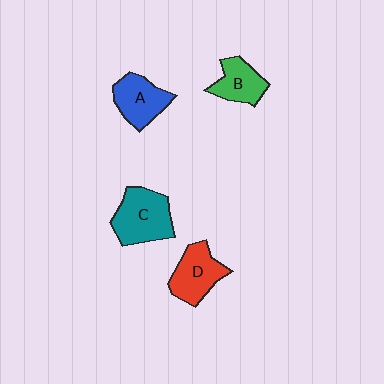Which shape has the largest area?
Shape C (teal).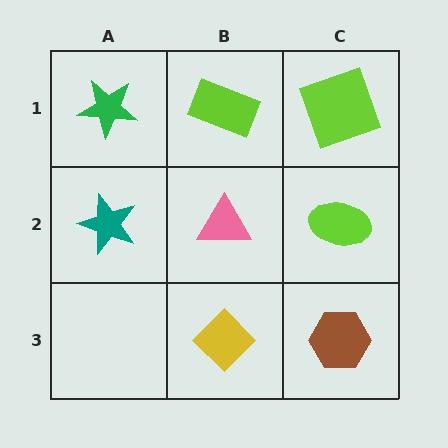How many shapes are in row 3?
2 shapes.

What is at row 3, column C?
A brown hexagon.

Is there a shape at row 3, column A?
No, that cell is empty.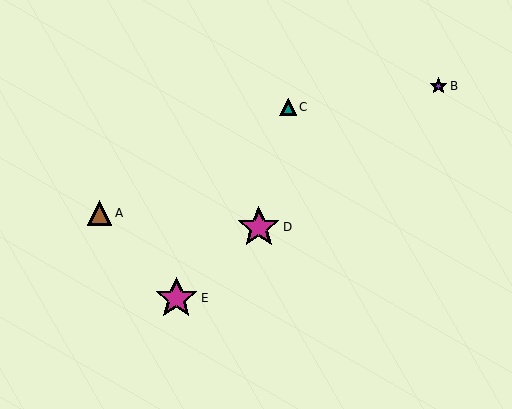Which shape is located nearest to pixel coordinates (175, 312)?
The magenta star (labeled E) at (176, 298) is nearest to that location.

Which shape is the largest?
The magenta star (labeled E) is the largest.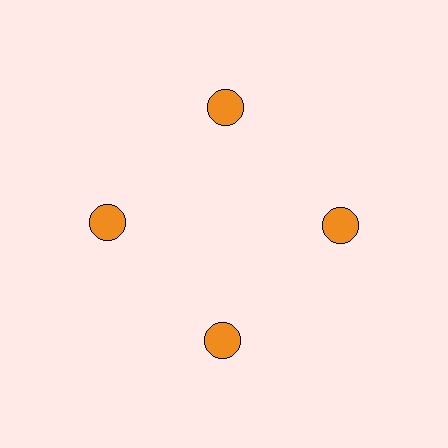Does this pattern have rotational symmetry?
Yes, this pattern has 4-fold rotational symmetry. It looks the same after rotating 90 degrees around the center.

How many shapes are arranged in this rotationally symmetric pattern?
There are 4 shapes, arranged in 4 groups of 1.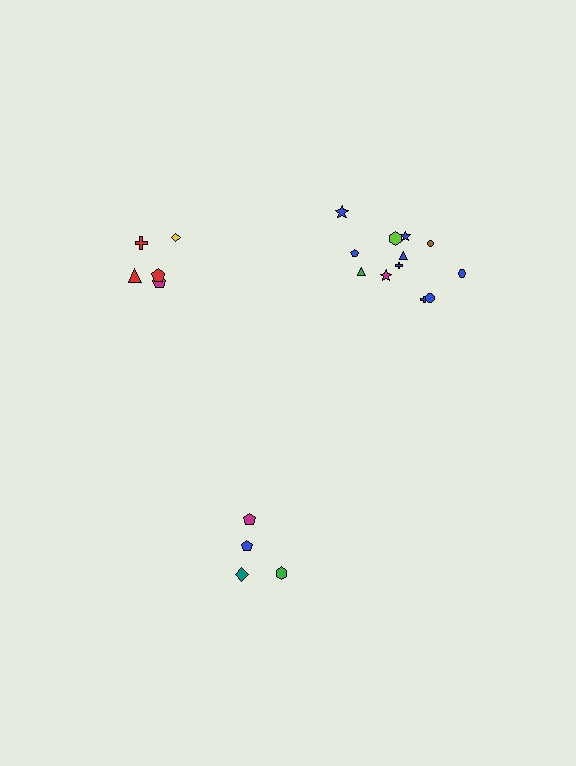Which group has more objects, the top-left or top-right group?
The top-right group.